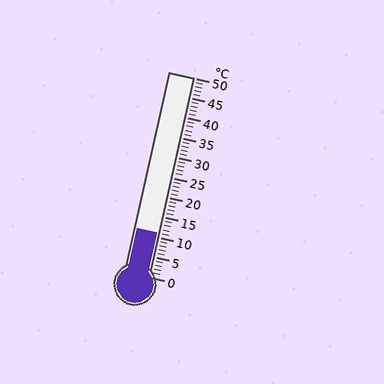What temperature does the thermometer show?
The thermometer shows approximately 11°C.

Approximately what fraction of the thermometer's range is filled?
The thermometer is filled to approximately 20% of its range.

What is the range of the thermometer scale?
The thermometer scale ranges from 0°C to 50°C.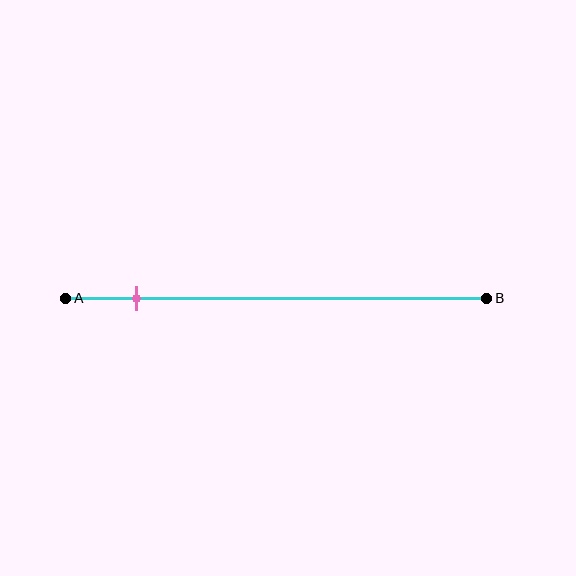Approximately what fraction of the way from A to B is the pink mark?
The pink mark is approximately 15% of the way from A to B.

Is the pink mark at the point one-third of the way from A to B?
No, the mark is at about 15% from A, not at the 33% one-third point.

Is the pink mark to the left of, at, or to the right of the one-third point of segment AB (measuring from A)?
The pink mark is to the left of the one-third point of segment AB.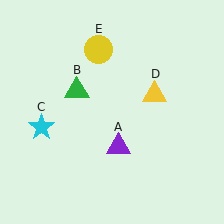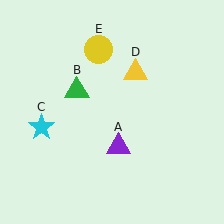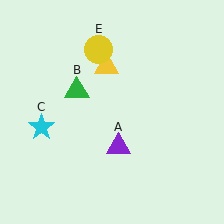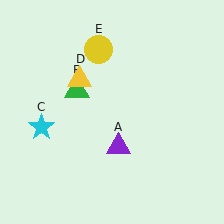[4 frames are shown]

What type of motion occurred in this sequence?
The yellow triangle (object D) rotated counterclockwise around the center of the scene.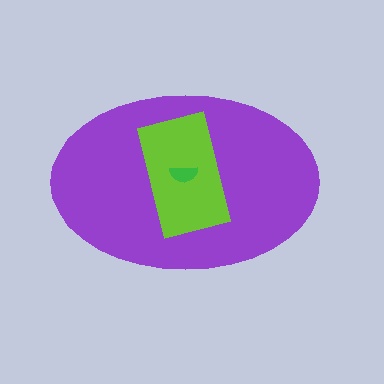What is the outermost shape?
The purple ellipse.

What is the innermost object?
The green semicircle.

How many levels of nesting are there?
3.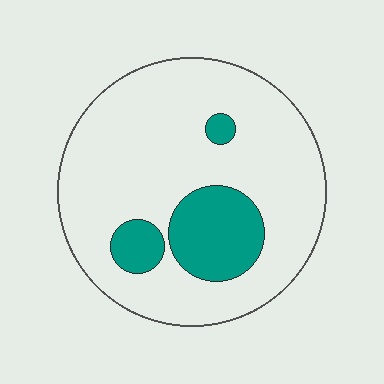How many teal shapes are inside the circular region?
3.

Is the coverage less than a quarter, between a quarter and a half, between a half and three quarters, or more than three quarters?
Less than a quarter.